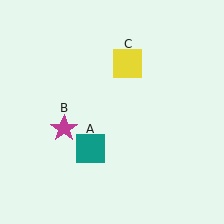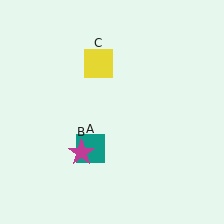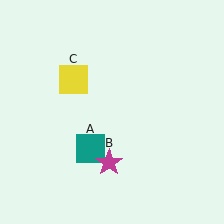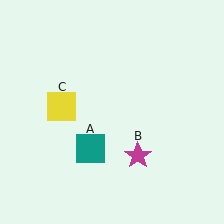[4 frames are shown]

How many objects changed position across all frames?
2 objects changed position: magenta star (object B), yellow square (object C).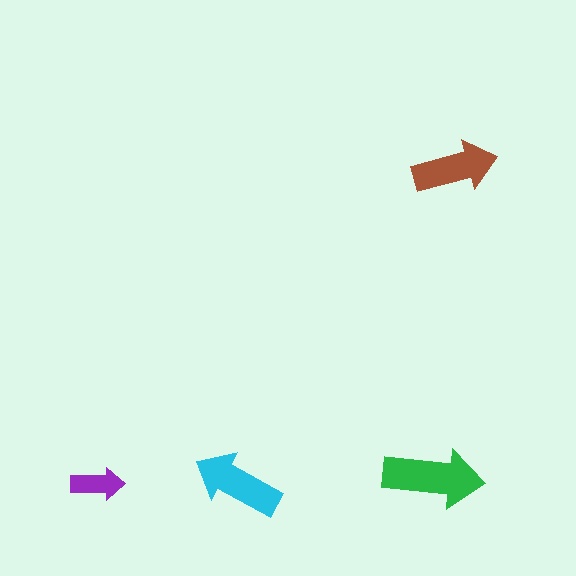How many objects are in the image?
There are 4 objects in the image.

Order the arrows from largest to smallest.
the green one, the cyan one, the brown one, the purple one.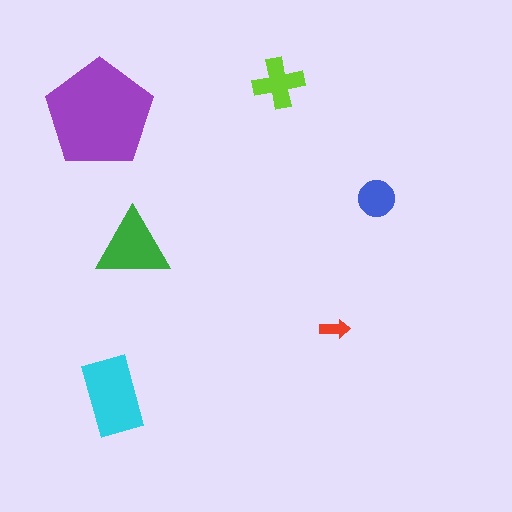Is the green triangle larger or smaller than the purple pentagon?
Smaller.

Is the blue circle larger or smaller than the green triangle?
Smaller.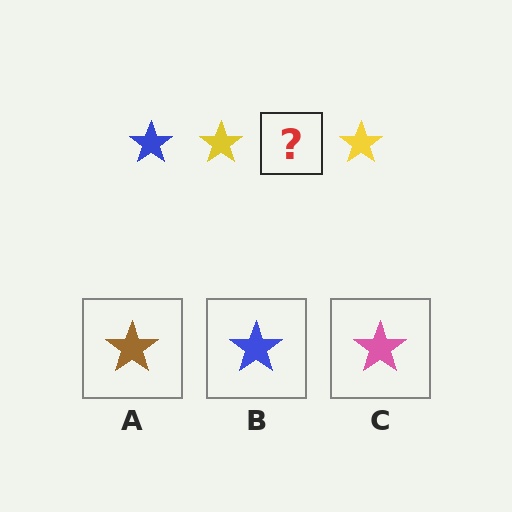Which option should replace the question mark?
Option B.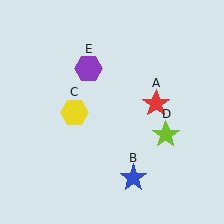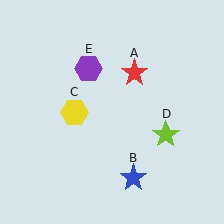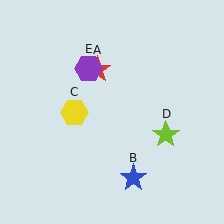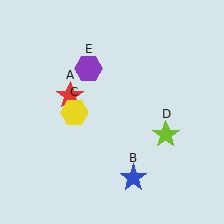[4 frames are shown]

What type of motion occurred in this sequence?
The red star (object A) rotated counterclockwise around the center of the scene.